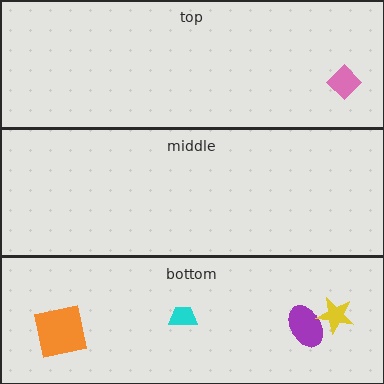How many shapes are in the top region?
1.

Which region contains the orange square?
The bottom region.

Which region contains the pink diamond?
The top region.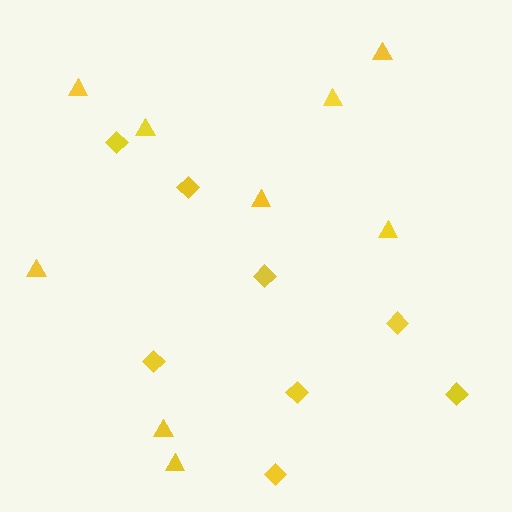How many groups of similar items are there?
There are 2 groups: one group of diamonds (8) and one group of triangles (9).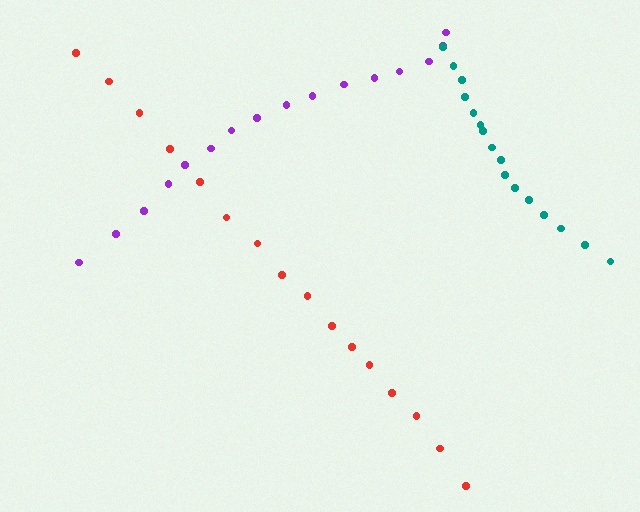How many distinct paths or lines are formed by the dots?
There are 3 distinct paths.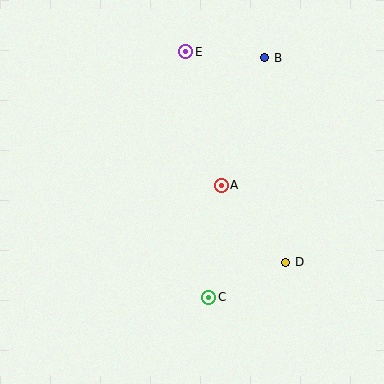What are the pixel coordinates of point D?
Point D is at (286, 262).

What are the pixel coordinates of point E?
Point E is at (186, 52).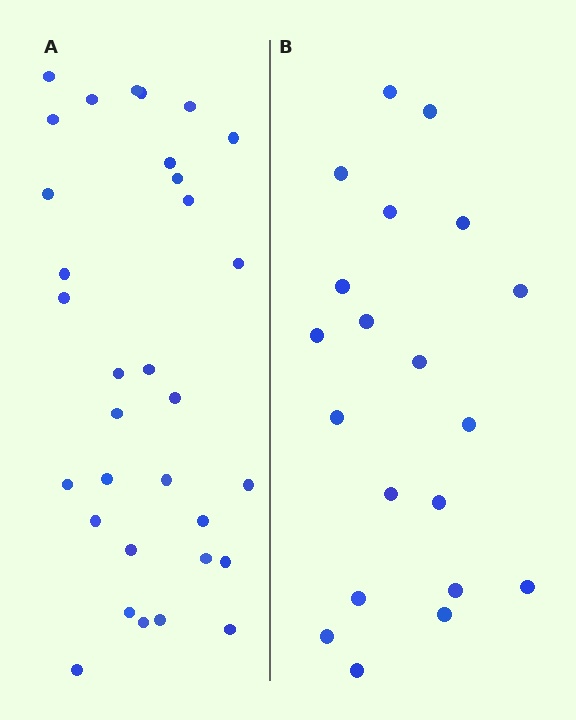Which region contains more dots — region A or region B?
Region A (the left region) has more dots.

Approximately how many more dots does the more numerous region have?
Region A has roughly 12 or so more dots than region B.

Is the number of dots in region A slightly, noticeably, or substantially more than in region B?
Region A has substantially more. The ratio is roughly 1.6 to 1.